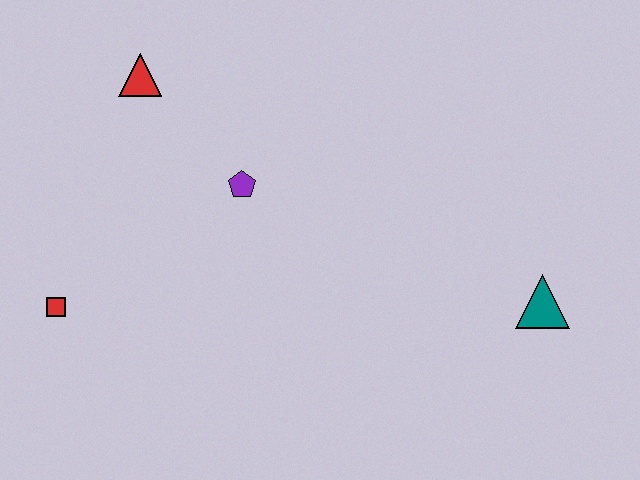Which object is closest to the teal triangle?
The purple pentagon is closest to the teal triangle.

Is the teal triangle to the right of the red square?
Yes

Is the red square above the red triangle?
No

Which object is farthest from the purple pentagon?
The teal triangle is farthest from the purple pentagon.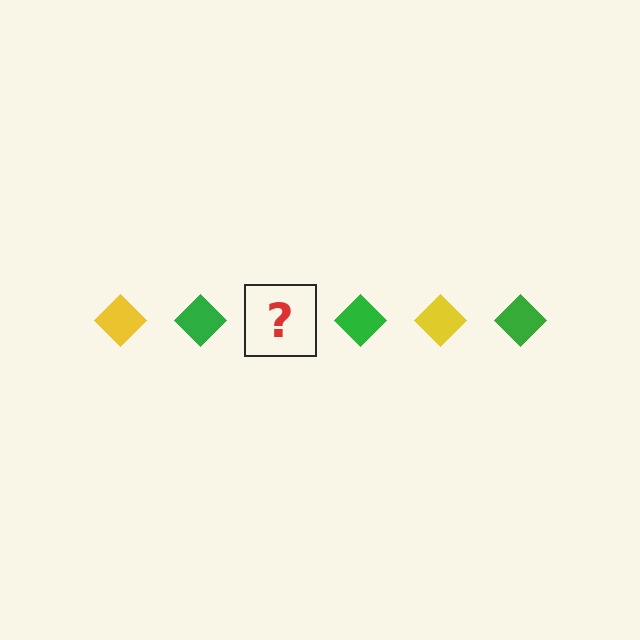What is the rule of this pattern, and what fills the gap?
The rule is that the pattern cycles through yellow, green diamonds. The gap should be filled with a yellow diamond.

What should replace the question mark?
The question mark should be replaced with a yellow diamond.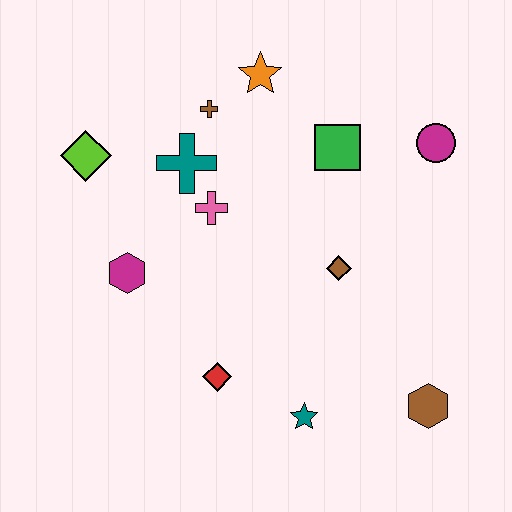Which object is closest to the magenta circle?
The green square is closest to the magenta circle.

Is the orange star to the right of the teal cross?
Yes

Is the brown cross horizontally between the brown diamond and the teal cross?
Yes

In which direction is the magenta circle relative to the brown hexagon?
The magenta circle is above the brown hexagon.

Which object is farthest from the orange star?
The brown hexagon is farthest from the orange star.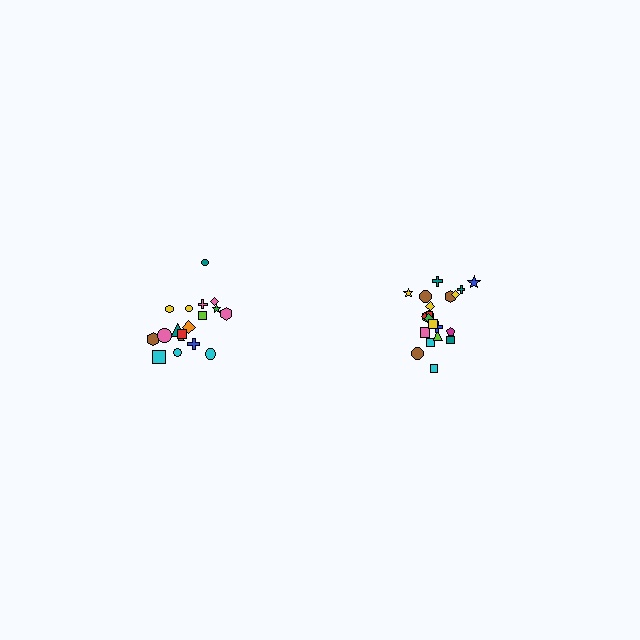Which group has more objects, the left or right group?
The right group.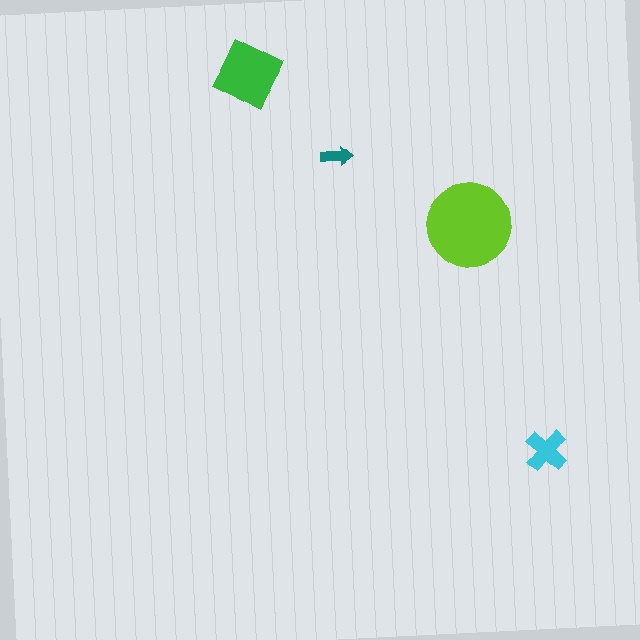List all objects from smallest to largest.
The teal arrow, the cyan cross, the green diamond, the lime circle.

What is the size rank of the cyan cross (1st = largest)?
3rd.